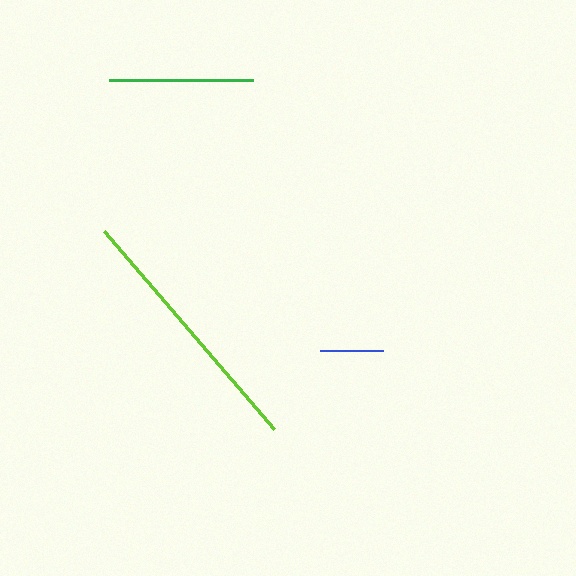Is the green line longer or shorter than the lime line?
The lime line is longer than the green line.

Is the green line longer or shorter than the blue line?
The green line is longer than the blue line.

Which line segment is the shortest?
The blue line is the shortest at approximately 63 pixels.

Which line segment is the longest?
The lime line is the longest at approximately 261 pixels.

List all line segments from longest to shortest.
From longest to shortest: lime, green, blue.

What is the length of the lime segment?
The lime segment is approximately 261 pixels long.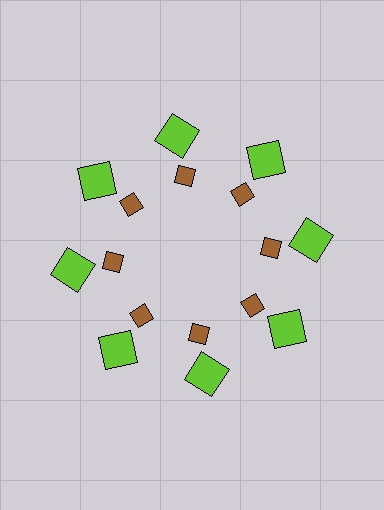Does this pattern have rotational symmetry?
Yes, this pattern has 8-fold rotational symmetry. It looks the same after rotating 45 degrees around the center.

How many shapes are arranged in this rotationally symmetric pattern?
There are 16 shapes, arranged in 8 groups of 2.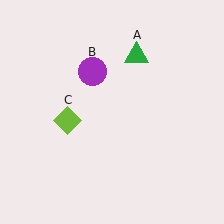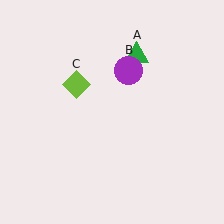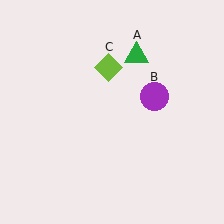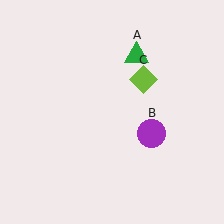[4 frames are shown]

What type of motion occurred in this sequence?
The purple circle (object B), lime diamond (object C) rotated clockwise around the center of the scene.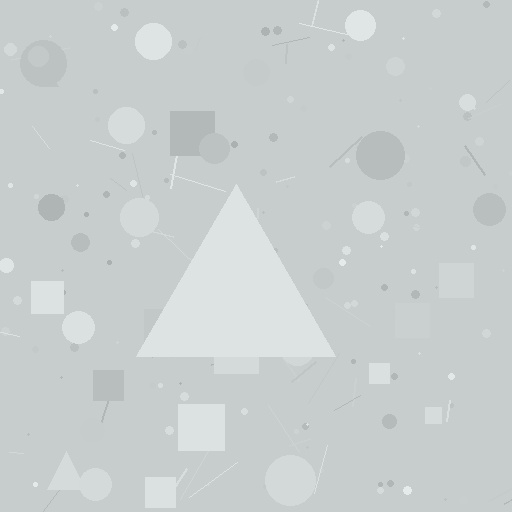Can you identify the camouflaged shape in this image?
The camouflaged shape is a triangle.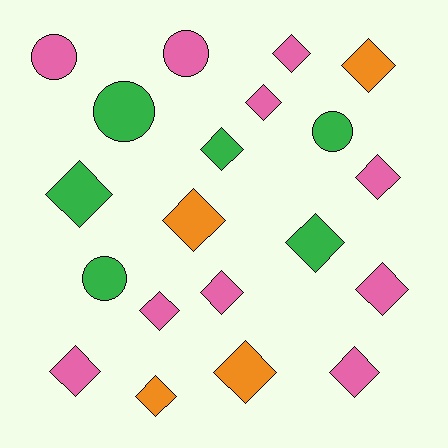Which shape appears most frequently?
Diamond, with 15 objects.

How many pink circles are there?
There are 2 pink circles.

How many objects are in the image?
There are 20 objects.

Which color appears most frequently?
Pink, with 10 objects.